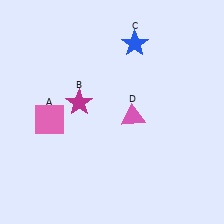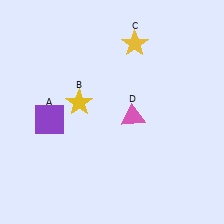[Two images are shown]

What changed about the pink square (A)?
In Image 1, A is pink. In Image 2, it changed to purple.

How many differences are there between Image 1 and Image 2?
There are 3 differences between the two images.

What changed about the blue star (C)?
In Image 1, C is blue. In Image 2, it changed to yellow.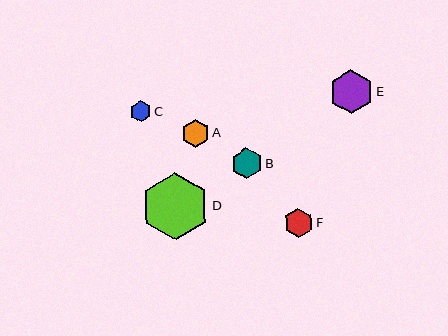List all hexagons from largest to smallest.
From largest to smallest: D, E, B, F, A, C.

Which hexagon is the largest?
Hexagon D is the largest with a size of approximately 67 pixels.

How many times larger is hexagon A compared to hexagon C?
Hexagon A is approximately 1.3 times the size of hexagon C.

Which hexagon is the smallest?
Hexagon C is the smallest with a size of approximately 21 pixels.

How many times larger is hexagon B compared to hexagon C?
Hexagon B is approximately 1.4 times the size of hexagon C.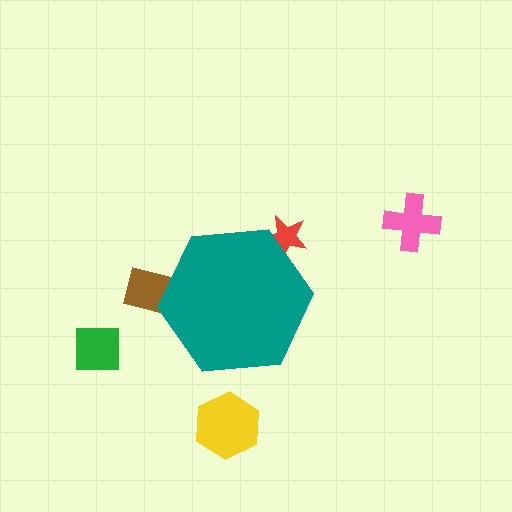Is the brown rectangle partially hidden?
Yes, the brown rectangle is partially hidden behind the teal hexagon.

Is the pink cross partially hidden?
No, the pink cross is fully visible.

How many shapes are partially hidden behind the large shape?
2 shapes are partially hidden.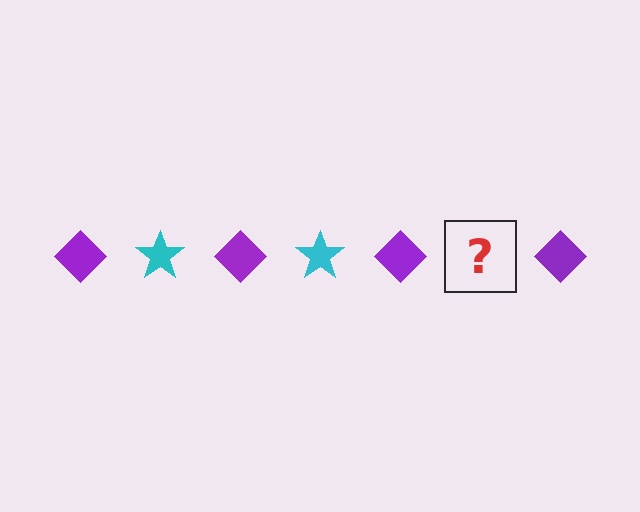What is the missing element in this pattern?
The missing element is a cyan star.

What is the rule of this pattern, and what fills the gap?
The rule is that the pattern alternates between purple diamond and cyan star. The gap should be filled with a cyan star.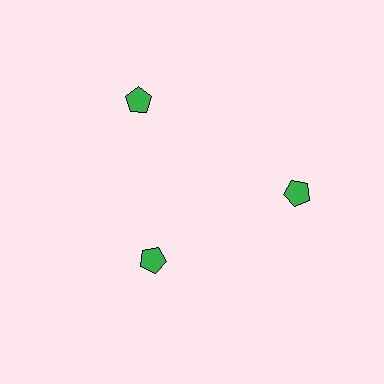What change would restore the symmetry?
The symmetry would be restored by moving it outward, back onto the ring so that all 3 pentagons sit at equal angles and equal distance from the center.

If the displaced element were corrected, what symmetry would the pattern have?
It would have 3-fold rotational symmetry — the pattern would map onto itself every 120 degrees.